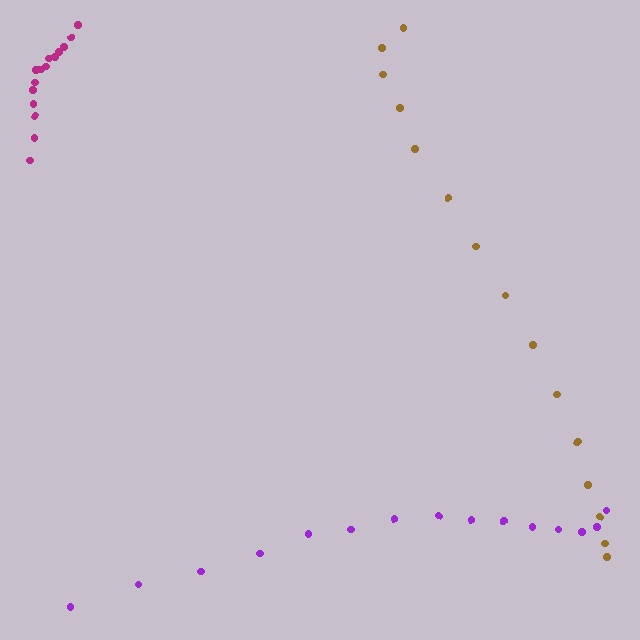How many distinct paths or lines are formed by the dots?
There are 3 distinct paths.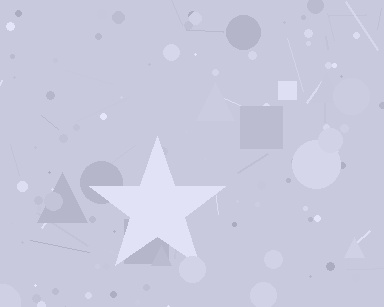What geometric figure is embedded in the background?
A star is embedded in the background.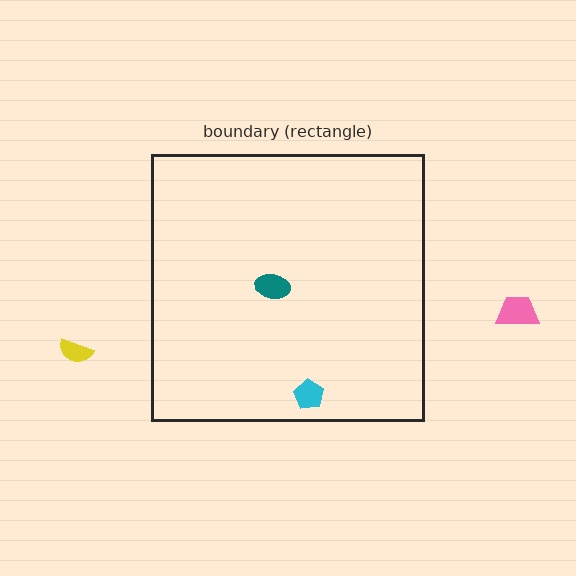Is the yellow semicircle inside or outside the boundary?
Outside.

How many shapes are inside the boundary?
2 inside, 2 outside.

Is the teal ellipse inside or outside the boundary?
Inside.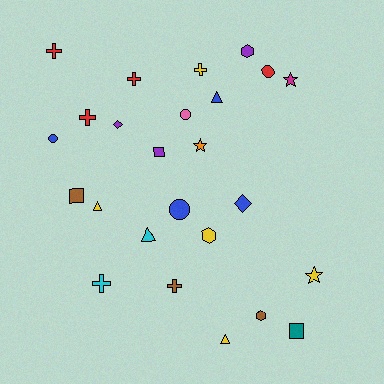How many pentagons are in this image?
There are no pentagons.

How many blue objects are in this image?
There are 4 blue objects.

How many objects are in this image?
There are 25 objects.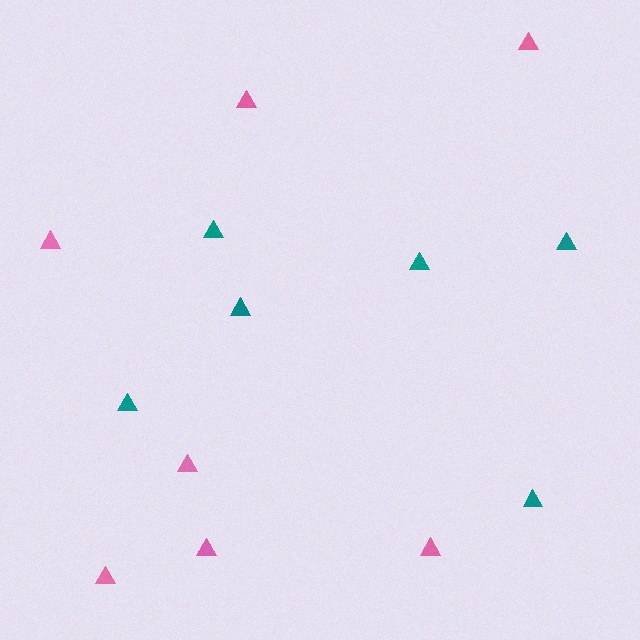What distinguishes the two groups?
There are 2 groups: one group of pink triangles (7) and one group of teal triangles (6).